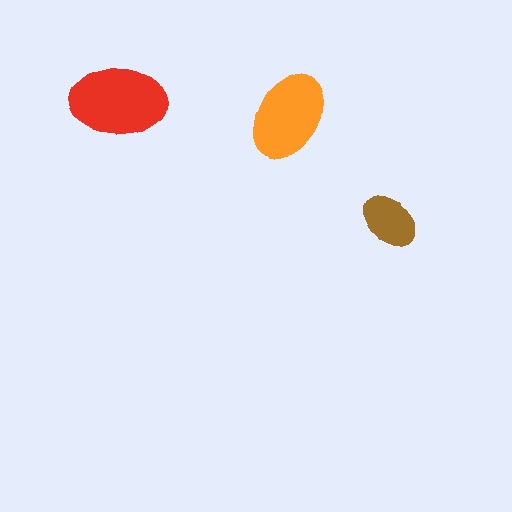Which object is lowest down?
The brown ellipse is bottommost.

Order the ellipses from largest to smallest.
the red one, the orange one, the brown one.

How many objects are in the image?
There are 3 objects in the image.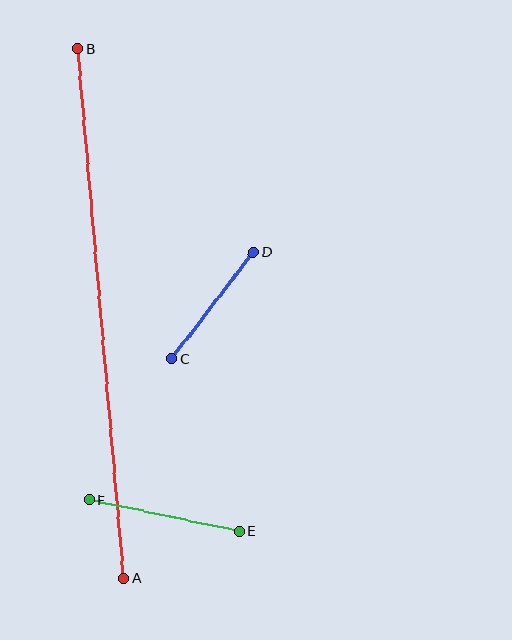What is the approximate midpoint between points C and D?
The midpoint is at approximately (212, 305) pixels.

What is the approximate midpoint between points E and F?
The midpoint is at approximately (164, 515) pixels.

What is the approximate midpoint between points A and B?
The midpoint is at approximately (101, 314) pixels.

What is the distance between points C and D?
The distance is approximately 134 pixels.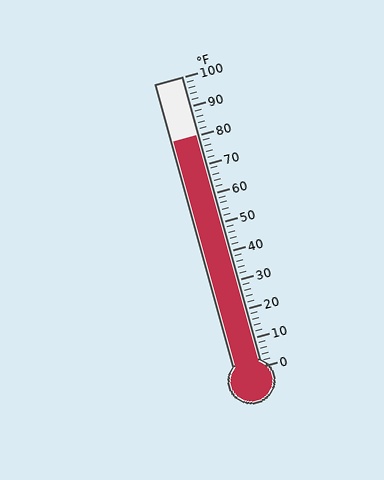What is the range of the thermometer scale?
The thermometer scale ranges from 0°F to 100°F.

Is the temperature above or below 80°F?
The temperature is at 80°F.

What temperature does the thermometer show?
The thermometer shows approximately 80°F.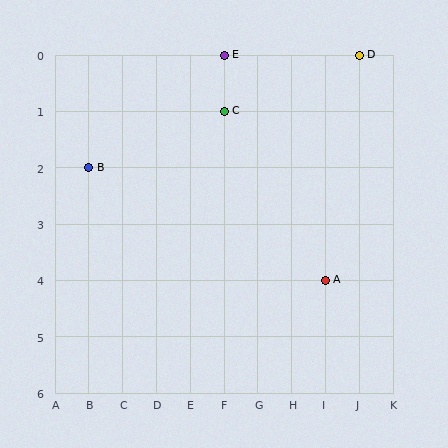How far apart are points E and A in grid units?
Points E and A are 3 columns and 4 rows apart (about 5.0 grid units diagonally).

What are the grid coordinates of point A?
Point A is at grid coordinates (I, 4).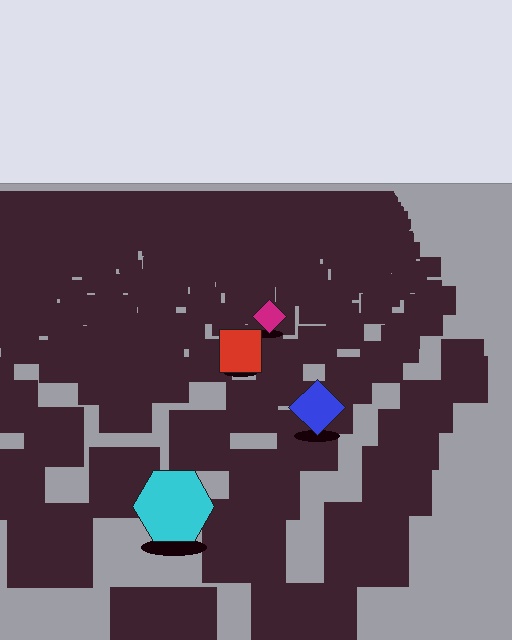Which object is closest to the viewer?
The cyan hexagon is closest. The texture marks near it are larger and more spread out.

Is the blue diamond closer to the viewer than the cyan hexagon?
No. The cyan hexagon is closer — you can tell from the texture gradient: the ground texture is coarser near it.